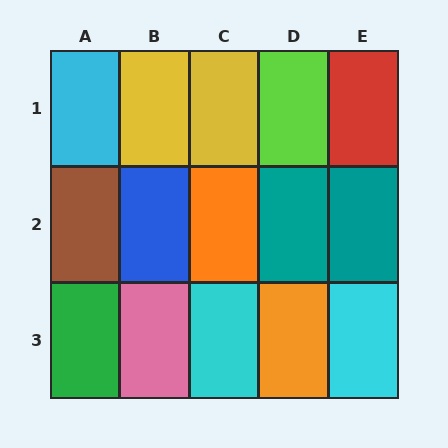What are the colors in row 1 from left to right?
Cyan, yellow, yellow, lime, red.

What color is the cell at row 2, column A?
Brown.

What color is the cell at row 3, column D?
Orange.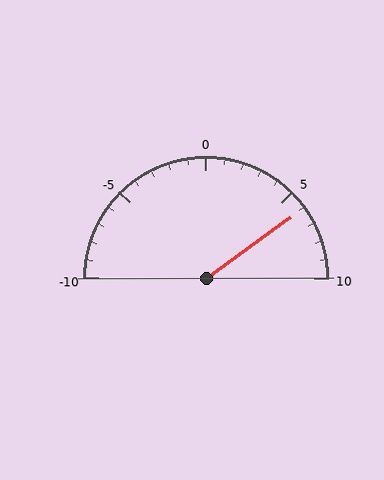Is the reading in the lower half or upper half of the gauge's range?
The reading is in the upper half of the range (-10 to 10).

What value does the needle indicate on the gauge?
The needle indicates approximately 6.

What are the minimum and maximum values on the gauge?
The gauge ranges from -10 to 10.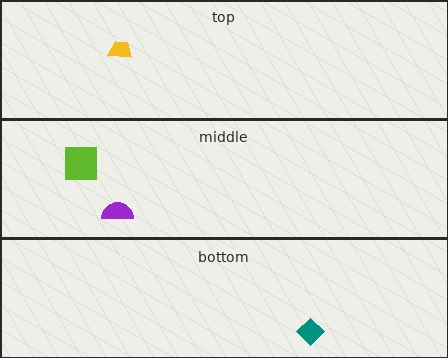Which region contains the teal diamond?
The bottom region.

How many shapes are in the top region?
1.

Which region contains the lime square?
The middle region.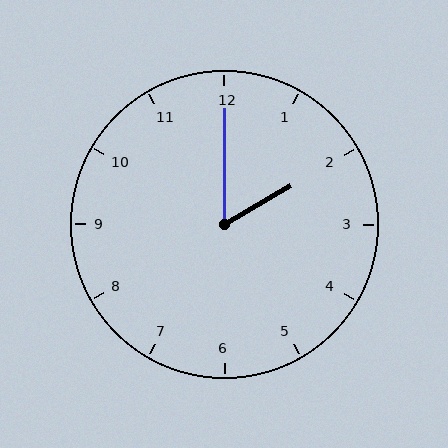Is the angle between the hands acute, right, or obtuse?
It is acute.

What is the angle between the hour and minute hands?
Approximately 60 degrees.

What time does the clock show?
2:00.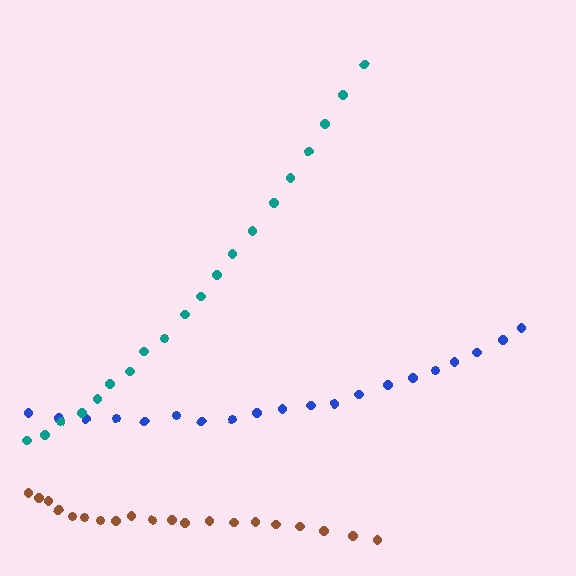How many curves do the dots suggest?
There are 3 distinct paths.